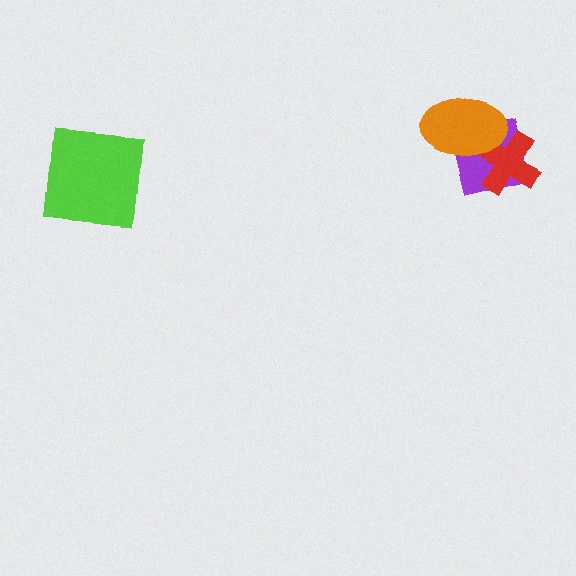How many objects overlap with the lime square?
0 objects overlap with the lime square.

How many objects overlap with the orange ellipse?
2 objects overlap with the orange ellipse.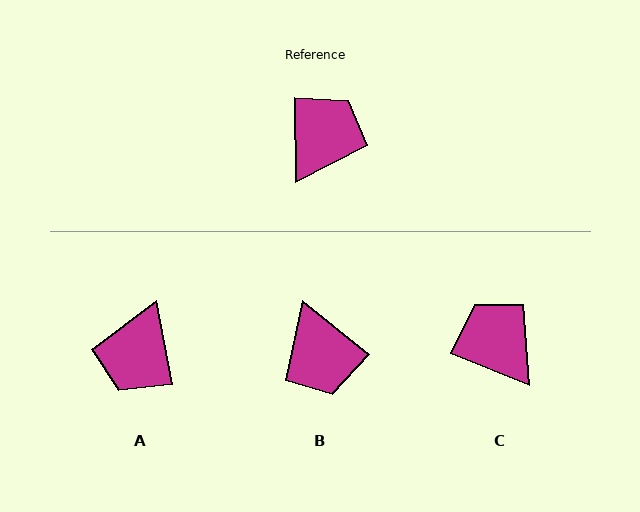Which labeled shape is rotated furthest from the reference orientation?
A, about 170 degrees away.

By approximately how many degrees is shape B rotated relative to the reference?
Approximately 129 degrees clockwise.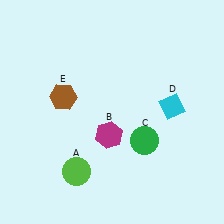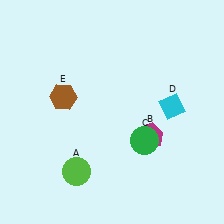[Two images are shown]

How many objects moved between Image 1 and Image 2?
1 object moved between the two images.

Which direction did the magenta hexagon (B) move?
The magenta hexagon (B) moved right.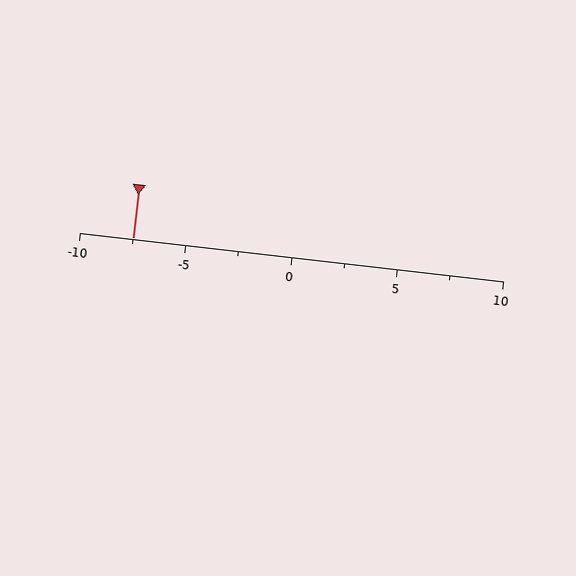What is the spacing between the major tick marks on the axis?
The major ticks are spaced 5 apart.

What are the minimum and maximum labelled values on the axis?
The axis runs from -10 to 10.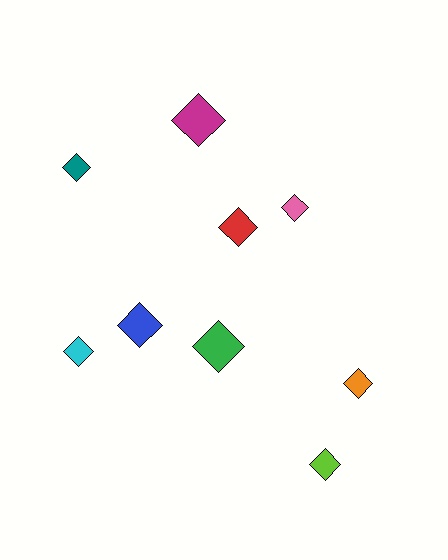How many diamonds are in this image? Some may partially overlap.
There are 9 diamonds.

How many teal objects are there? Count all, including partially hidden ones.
There is 1 teal object.